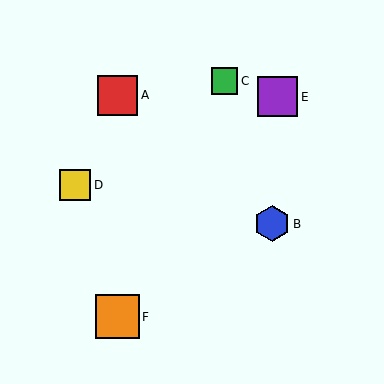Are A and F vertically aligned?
Yes, both are at x≈118.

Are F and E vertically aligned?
No, F is at x≈118 and E is at x≈278.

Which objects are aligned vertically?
Objects A, F are aligned vertically.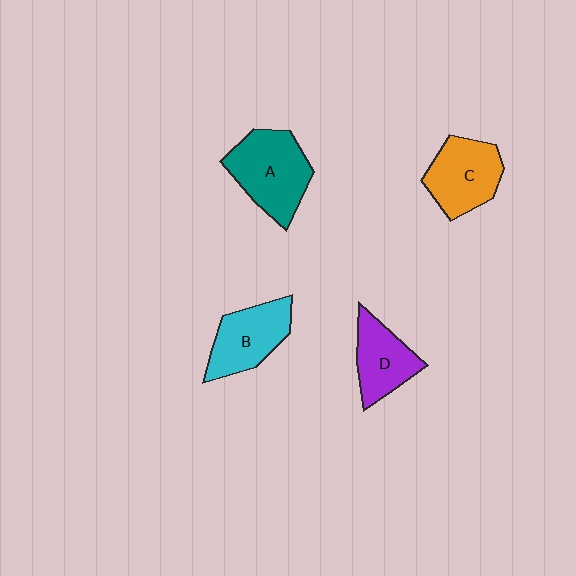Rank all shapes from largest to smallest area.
From largest to smallest: A (teal), C (orange), B (cyan), D (purple).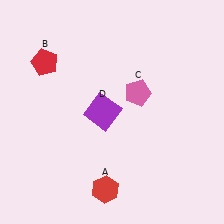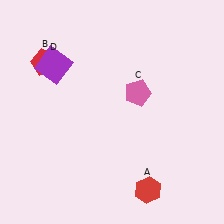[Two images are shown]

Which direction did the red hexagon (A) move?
The red hexagon (A) moved right.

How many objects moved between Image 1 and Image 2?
2 objects moved between the two images.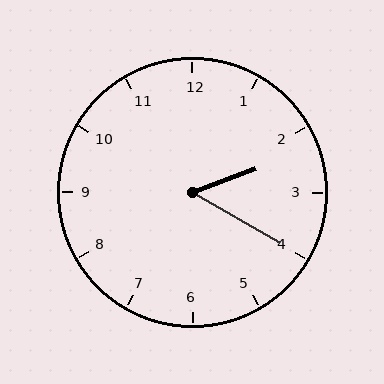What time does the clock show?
2:20.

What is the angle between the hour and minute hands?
Approximately 50 degrees.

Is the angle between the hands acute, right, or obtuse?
It is acute.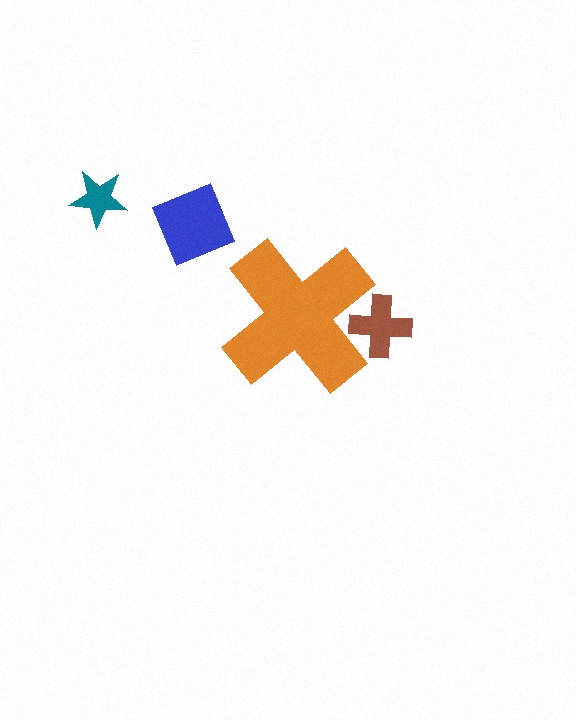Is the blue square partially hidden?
No, the blue square is fully visible.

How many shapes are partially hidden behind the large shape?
1 shape is partially hidden.